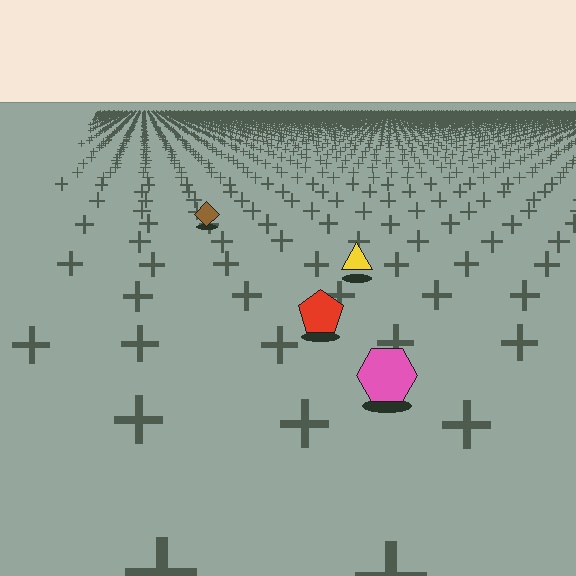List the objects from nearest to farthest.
From nearest to farthest: the pink hexagon, the red pentagon, the yellow triangle, the brown diamond.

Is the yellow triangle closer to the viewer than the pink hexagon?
No. The pink hexagon is closer — you can tell from the texture gradient: the ground texture is coarser near it.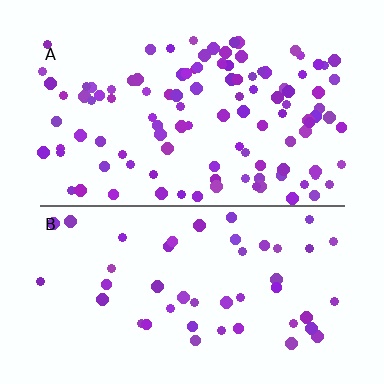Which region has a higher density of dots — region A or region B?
A (the top).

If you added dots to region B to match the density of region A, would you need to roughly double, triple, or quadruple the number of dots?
Approximately double.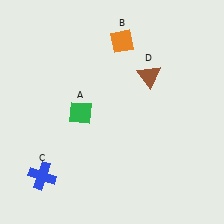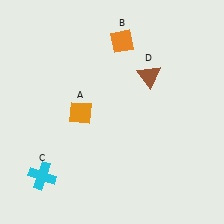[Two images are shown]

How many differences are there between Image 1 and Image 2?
There are 2 differences between the two images.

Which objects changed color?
A changed from green to orange. C changed from blue to cyan.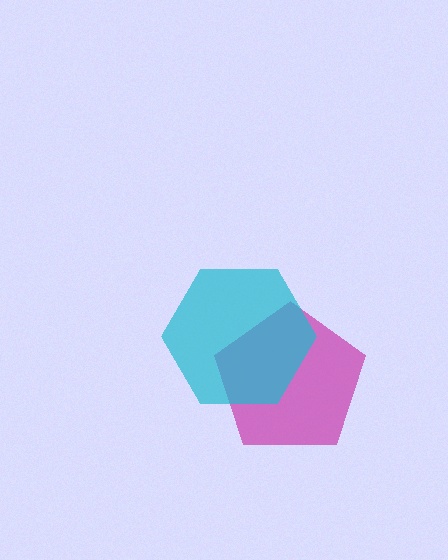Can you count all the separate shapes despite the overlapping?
Yes, there are 2 separate shapes.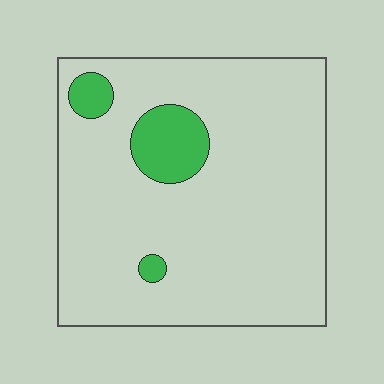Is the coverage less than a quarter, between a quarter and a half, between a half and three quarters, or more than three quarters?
Less than a quarter.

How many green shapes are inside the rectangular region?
3.